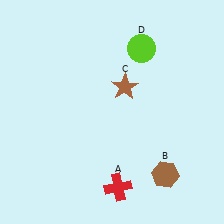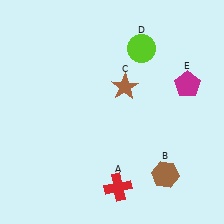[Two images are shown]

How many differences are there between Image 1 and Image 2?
There is 1 difference between the two images.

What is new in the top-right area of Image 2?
A magenta pentagon (E) was added in the top-right area of Image 2.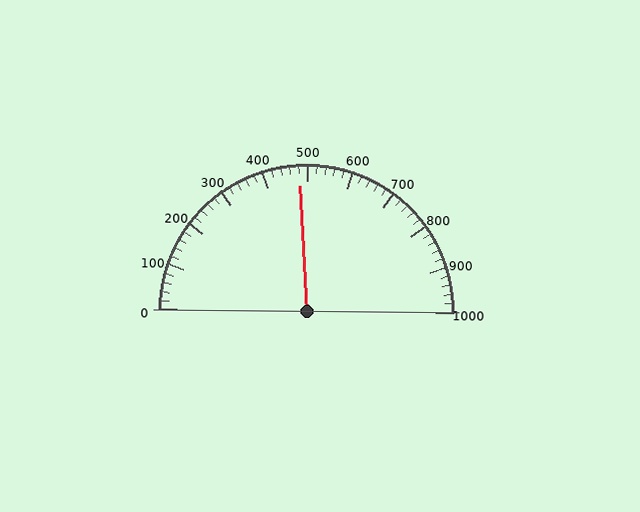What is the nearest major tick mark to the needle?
The nearest major tick mark is 500.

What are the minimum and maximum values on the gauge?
The gauge ranges from 0 to 1000.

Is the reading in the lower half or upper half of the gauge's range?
The reading is in the lower half of the range (0 to 1000).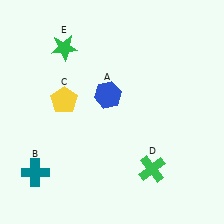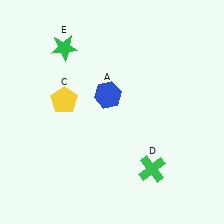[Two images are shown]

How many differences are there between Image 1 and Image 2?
There is 1 difference between the two images.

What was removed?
The teal cross (B) was removed in Image 2.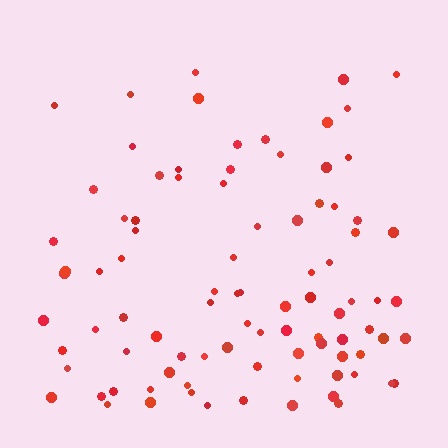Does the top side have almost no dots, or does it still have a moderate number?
Still a moderate number, just noticeably fewer than the bottom.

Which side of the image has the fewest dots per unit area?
The top.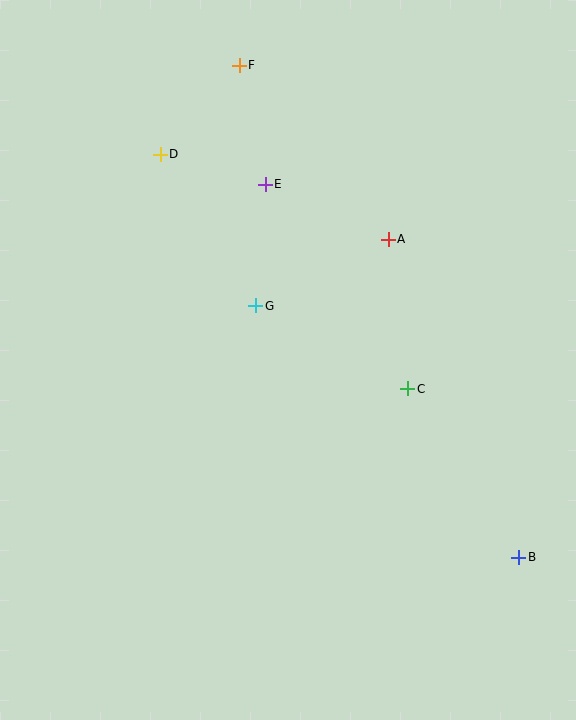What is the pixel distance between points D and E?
The distance between D and E is 109 pixels.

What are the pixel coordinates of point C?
Point C is at (408, 389).